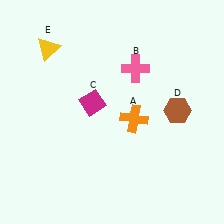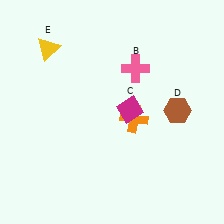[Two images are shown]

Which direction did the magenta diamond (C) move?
The magenta diamond (C) moved right.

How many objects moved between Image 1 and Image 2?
1 object moved between the two images.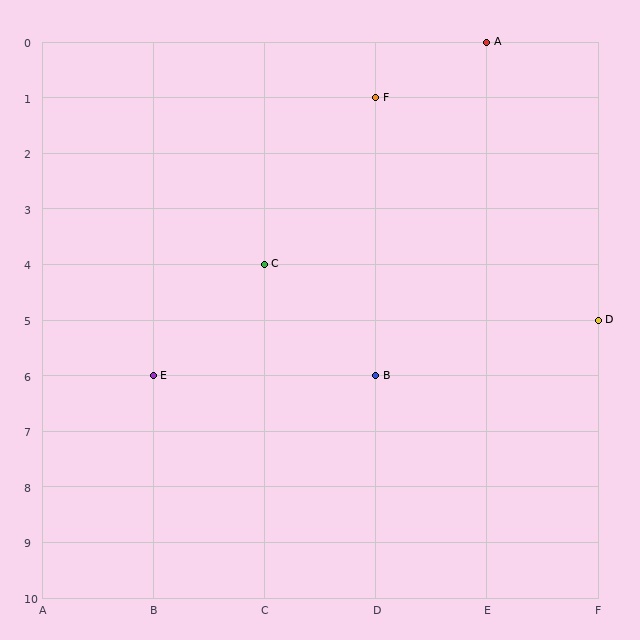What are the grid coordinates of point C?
Point C is at grid coordinates (C, 4).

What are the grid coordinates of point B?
Point B is at grid coordinates (D, 6).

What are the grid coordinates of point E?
Point E is at grid coordinates (B, 6).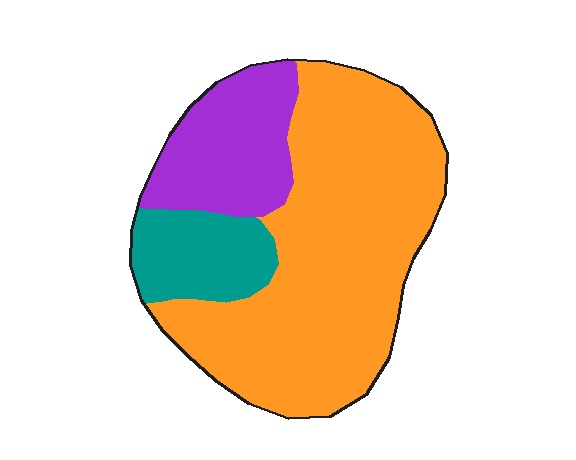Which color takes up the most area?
Orange, at roughly 65%.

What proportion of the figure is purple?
Purple covers 21% of the figure.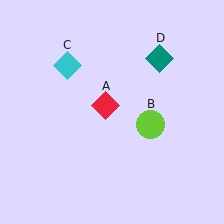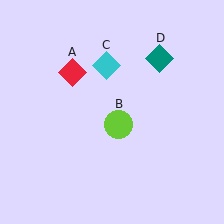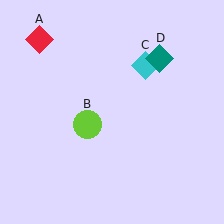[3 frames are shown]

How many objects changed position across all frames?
3 objects changed position: red diamond (object A), lime circle (object B), cyan diamond (object C).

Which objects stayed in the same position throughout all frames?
Teal diamond (object D) remained stationary.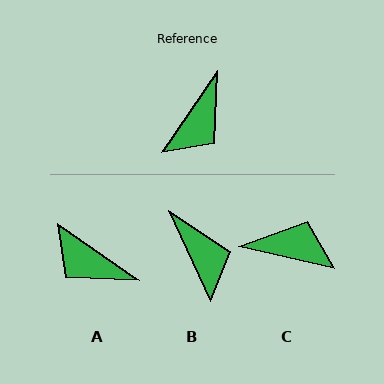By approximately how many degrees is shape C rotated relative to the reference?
Approximately 111 degrees counter-clockwise.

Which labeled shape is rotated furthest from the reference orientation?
C, about 111 degrees away.